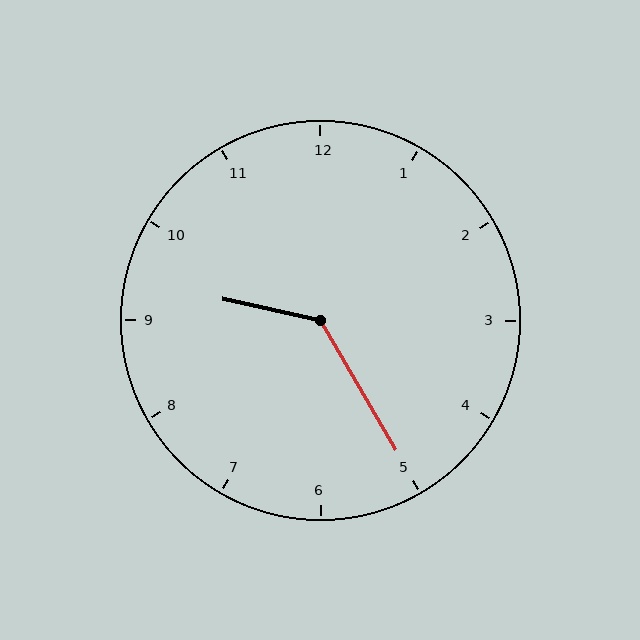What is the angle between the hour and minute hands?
Approximately 132 degrees.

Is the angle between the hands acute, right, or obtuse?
It is obtuse.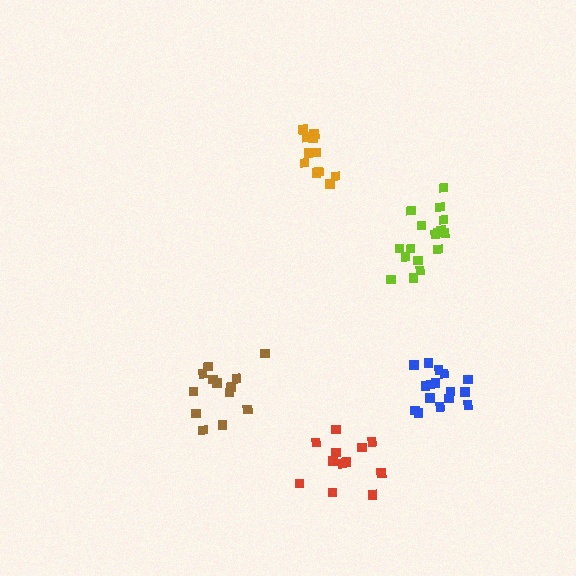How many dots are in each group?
Group 1: 11 dots, Group 2: 16 dots, Group 3: 14 dots, Group 4: 12 dots, Group 5: 17 dots (70 total).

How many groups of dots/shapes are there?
There are 5 groups.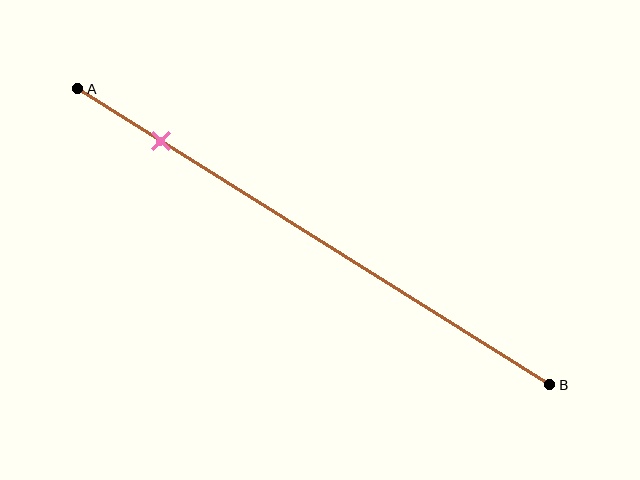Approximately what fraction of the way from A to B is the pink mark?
The pink mark is approximately 20% of the way from A to B.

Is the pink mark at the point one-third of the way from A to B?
No, the mark is at about 20% from A, not at the 33% one-third point.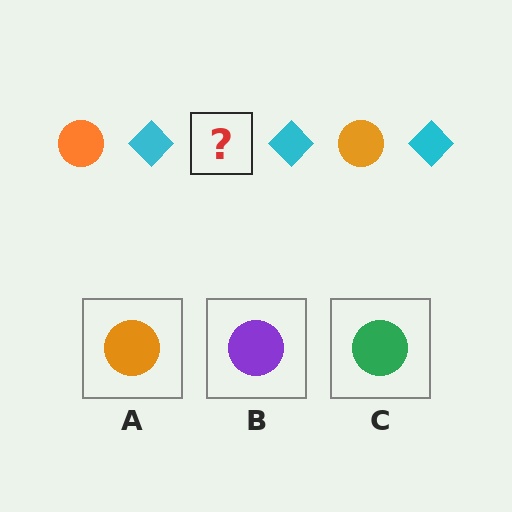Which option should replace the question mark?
Option A.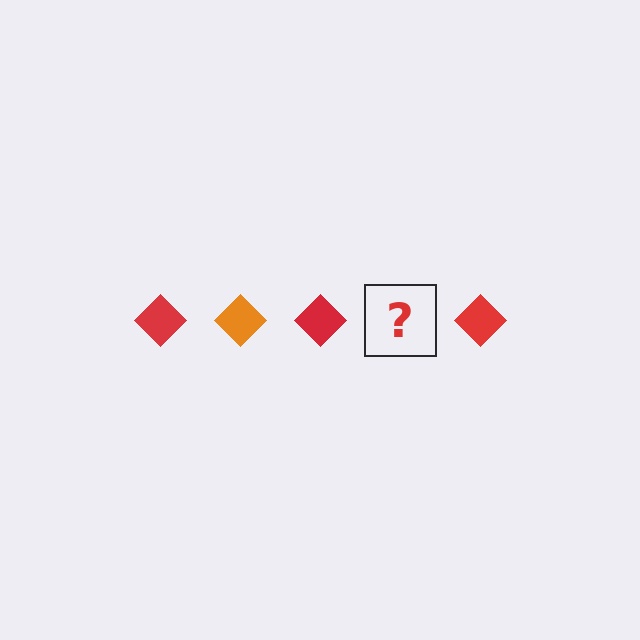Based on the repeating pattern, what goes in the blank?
The blank should be an orange diamond.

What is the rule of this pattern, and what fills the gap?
The rule is that the pattern cycles through red, orange diamonds. The gap should be filled with an orange diamond.